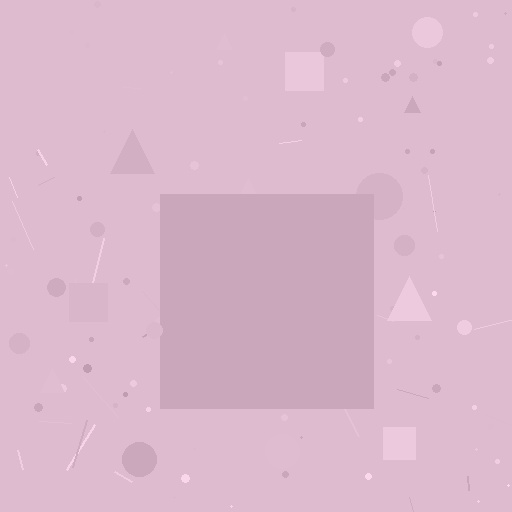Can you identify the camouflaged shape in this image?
The camouflaged shape is a square.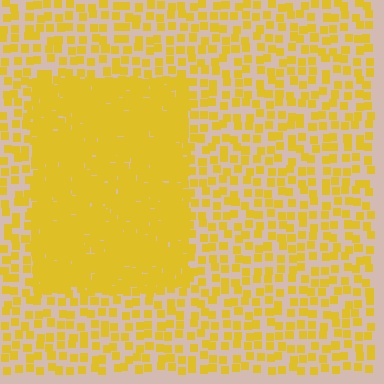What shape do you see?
I see a rectangle.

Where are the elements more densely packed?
The elements are more densely packed inside the rectangle boundary.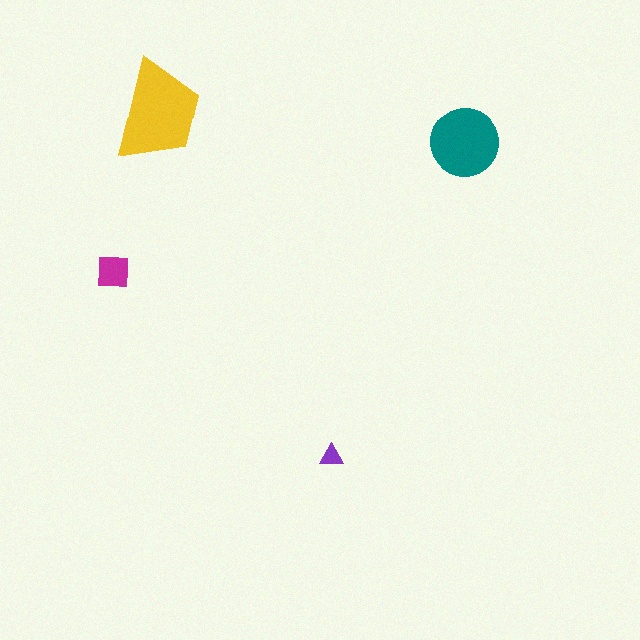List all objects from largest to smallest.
The yellow trapezoid, the teal circle, the magenta square, the purple triangle.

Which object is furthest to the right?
The teal circle is rightmost.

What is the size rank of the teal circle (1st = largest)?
2nd.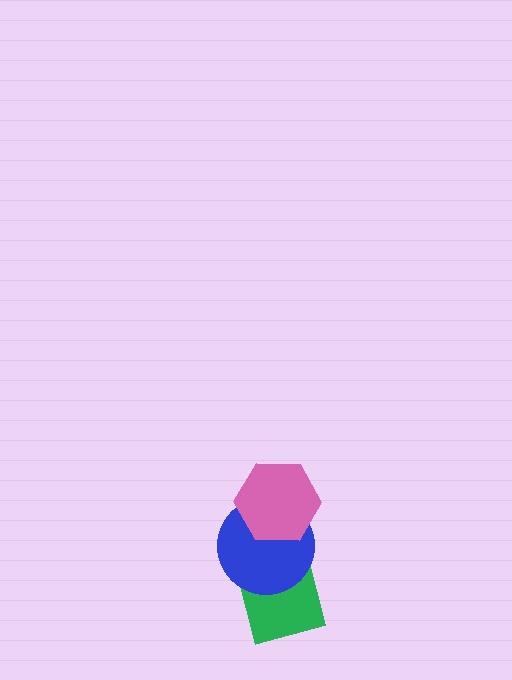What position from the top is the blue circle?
The blue circle is 2nd from the top.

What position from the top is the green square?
The green square is 3rd from the top.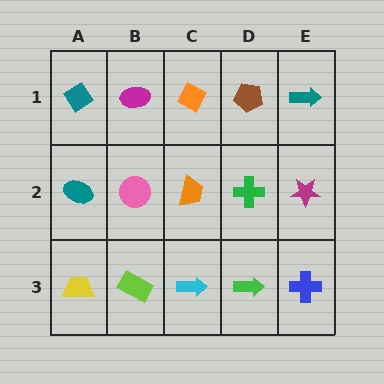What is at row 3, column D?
A green arrow.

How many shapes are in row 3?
5 shapes.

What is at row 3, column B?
A lime rectangle.